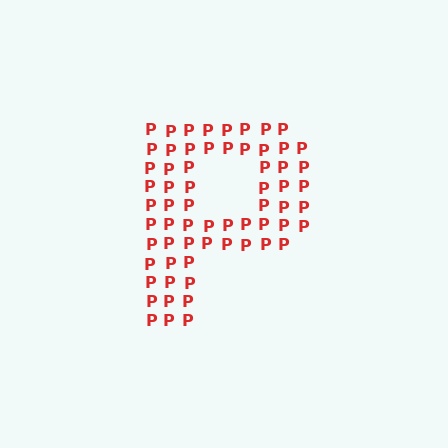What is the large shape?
The large shape is the letter P.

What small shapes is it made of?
It is made of small letter P's.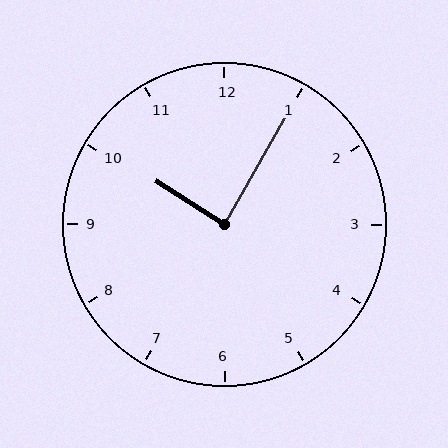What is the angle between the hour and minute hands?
Approximately 88 degrees.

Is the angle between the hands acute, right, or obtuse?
It is right.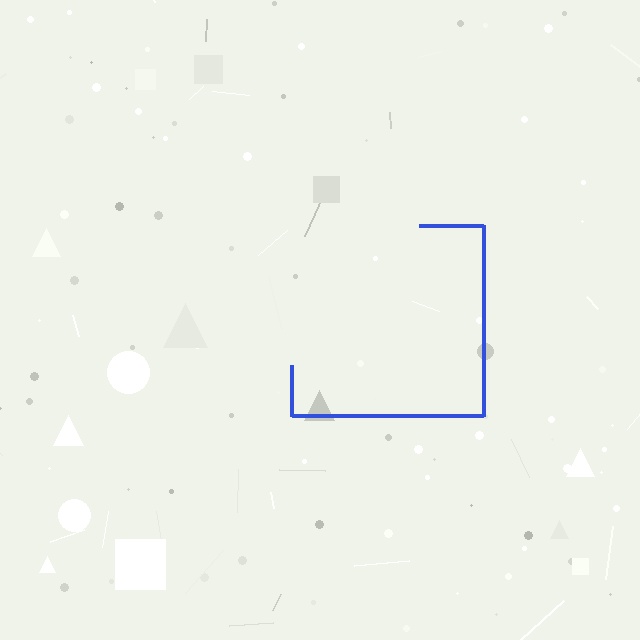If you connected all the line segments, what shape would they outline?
They would outline a square.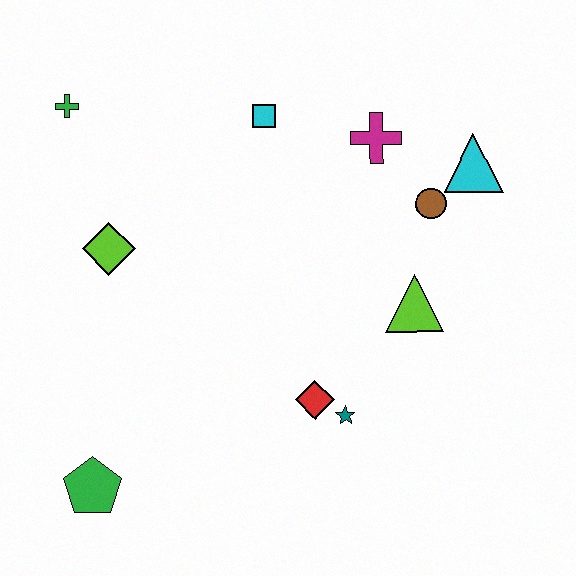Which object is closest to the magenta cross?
The brown circle is closest to the magenta cross.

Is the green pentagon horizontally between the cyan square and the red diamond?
No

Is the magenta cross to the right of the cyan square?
Yes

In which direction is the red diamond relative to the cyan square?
The red diamond is below the cyan square.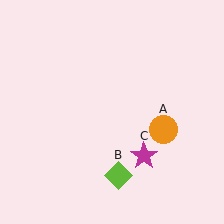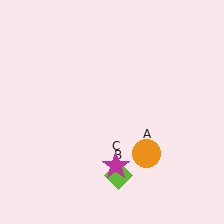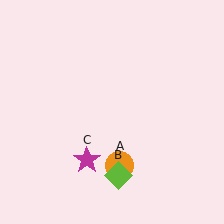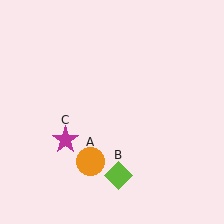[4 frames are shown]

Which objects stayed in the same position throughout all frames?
Lime diamond (object B) remained stationary.